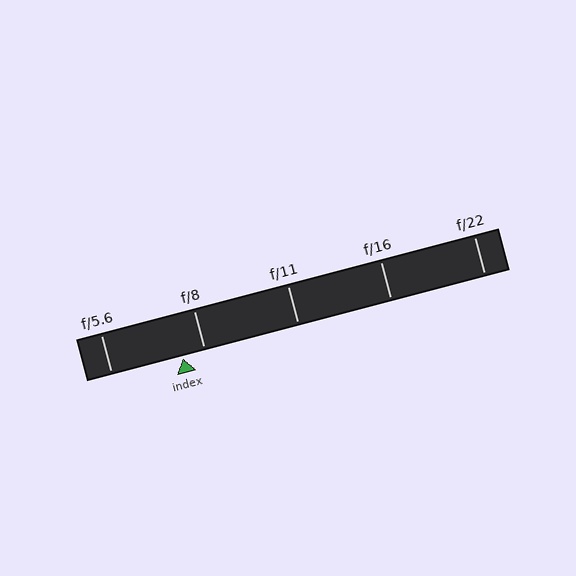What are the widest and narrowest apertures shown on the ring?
The widest aperture shown is f/5.6 and the narrowest is f/22.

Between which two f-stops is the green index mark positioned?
The index mark is between f/5.6 and f/8.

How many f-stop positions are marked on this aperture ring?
There are 5 f-stop positions marked.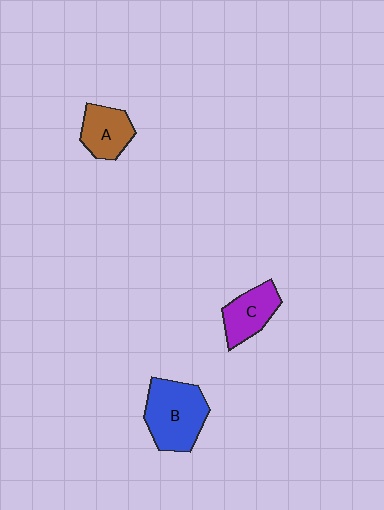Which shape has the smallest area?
Shape A (brown).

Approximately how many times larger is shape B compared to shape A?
Approximately 1.6 times.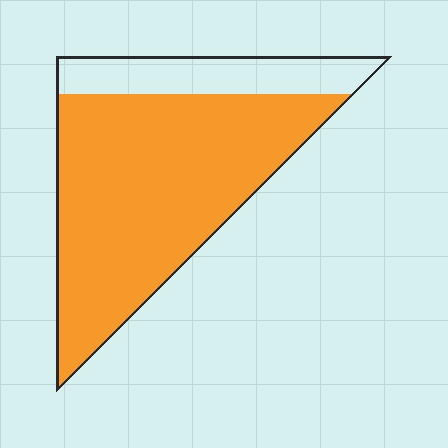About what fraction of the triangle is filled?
About four fifths (4/5).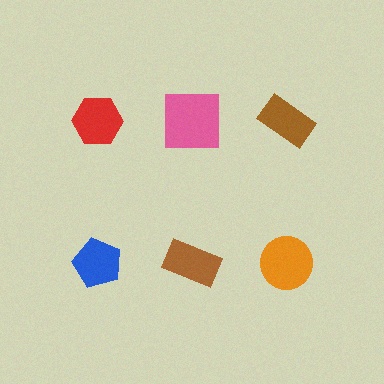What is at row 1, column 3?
A brown rectangle.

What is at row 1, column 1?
A red hexagon.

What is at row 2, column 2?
A brown rectangle.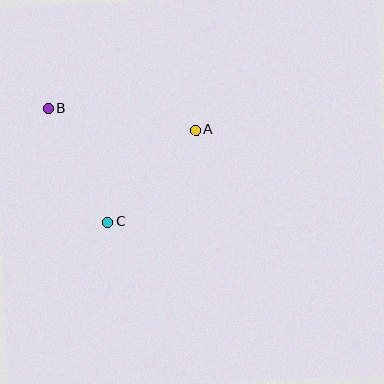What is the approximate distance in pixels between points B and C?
The distance between B and C is approximately 128 pixels.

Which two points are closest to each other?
Points A and C are closest to each other.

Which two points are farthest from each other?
Points A and B are farthest from each other.